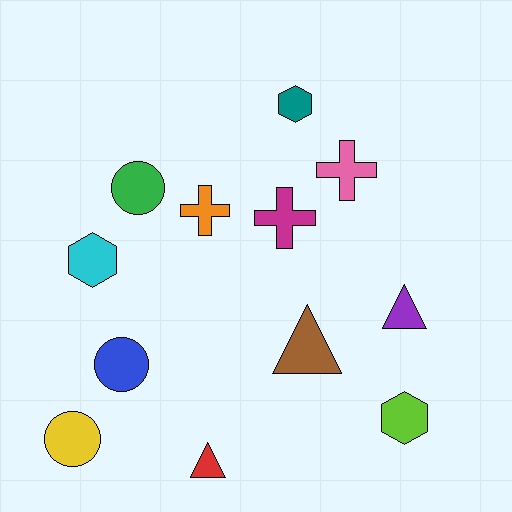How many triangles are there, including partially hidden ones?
There are 3 triangles.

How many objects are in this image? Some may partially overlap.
There are 12 objects.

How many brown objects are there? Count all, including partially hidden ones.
There is 1 brown object.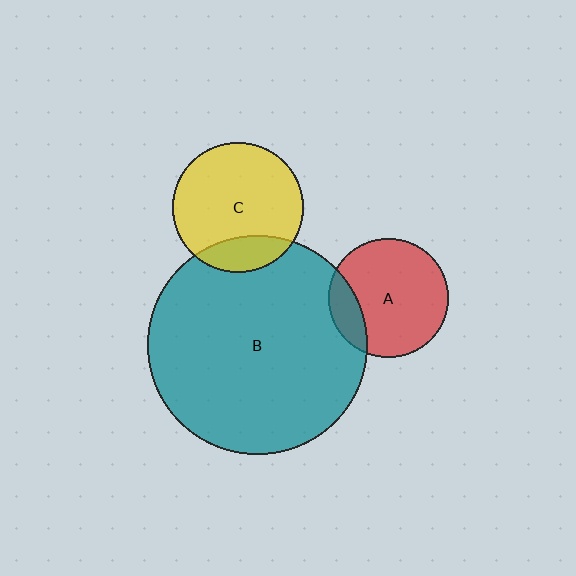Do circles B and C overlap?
Yes.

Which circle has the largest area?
Circle B (teal).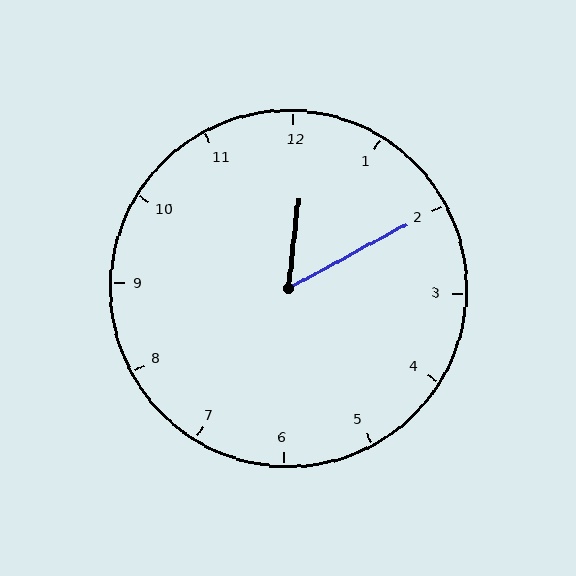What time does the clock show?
12:10.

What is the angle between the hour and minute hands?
Approximately 55 degrees.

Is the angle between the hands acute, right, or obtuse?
It is acute.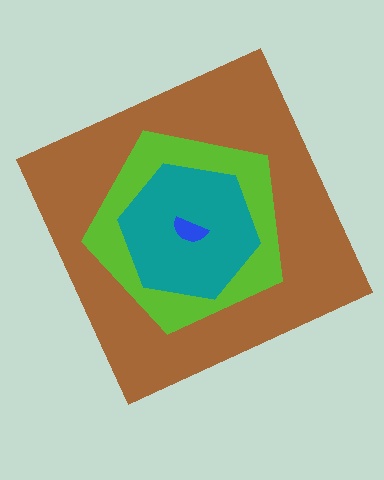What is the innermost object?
The blue semicircle.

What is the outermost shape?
The brown square.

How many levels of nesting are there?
4.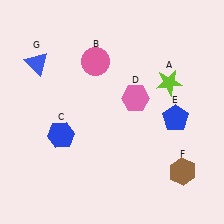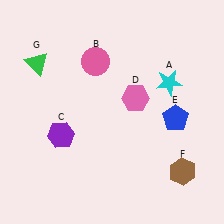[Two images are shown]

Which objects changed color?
A changed from lime to cyan. C changed from blue to purple. G changed from blue to green.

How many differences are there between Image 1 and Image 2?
There are 3 differences between the two images.